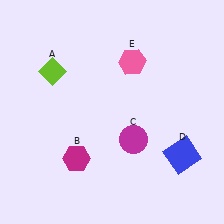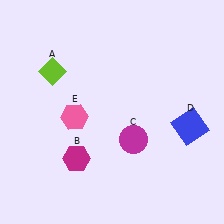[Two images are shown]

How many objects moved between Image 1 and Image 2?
2 objects moved between the two images.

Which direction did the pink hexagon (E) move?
The pink hexagon (E) moved left.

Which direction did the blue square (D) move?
The blue square (D) moved up.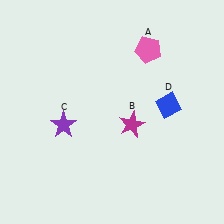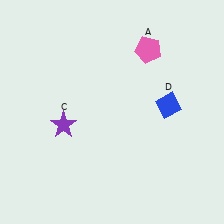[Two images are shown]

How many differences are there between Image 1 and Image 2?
There is 1 difference between the two images.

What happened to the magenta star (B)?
The magenta star (B) was removed in Image 2. It was in the bottom-right area of Image 1.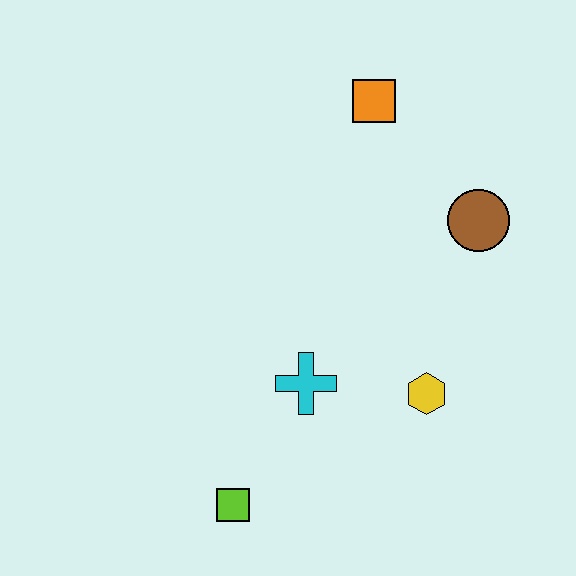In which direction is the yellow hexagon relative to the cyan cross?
The yellow hexagon is to the right of the cyan cross.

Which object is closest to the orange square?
The brown circle is closest to the orange square.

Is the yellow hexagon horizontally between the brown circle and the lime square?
Yes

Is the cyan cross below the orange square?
Yes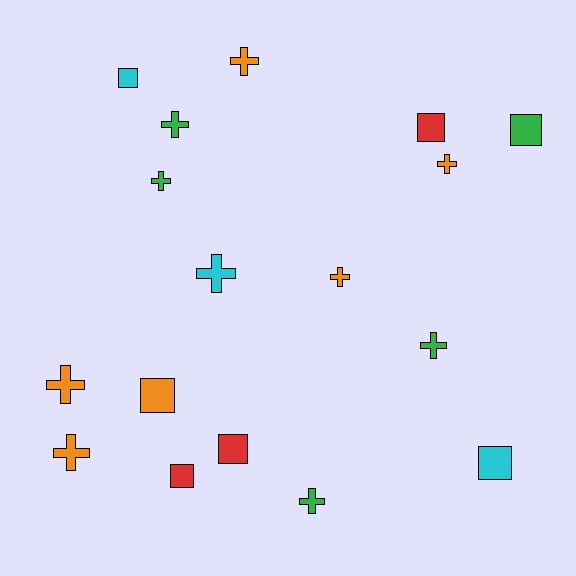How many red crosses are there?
There are no red crosses.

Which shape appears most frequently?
Cross, with 10 objects.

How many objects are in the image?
There are 17 objects.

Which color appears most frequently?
Orange, with 6 objects.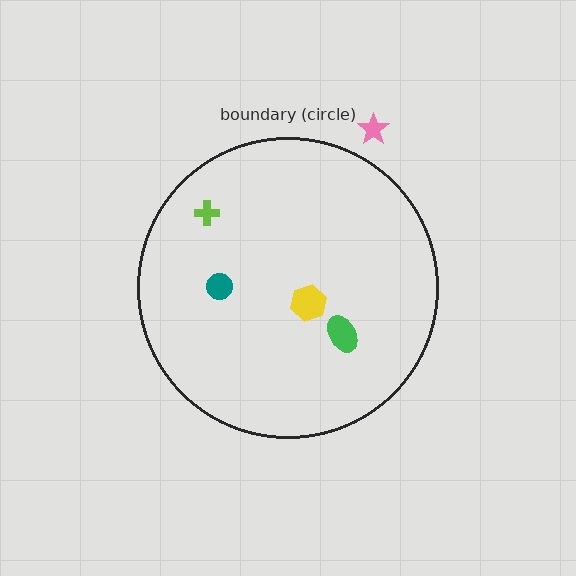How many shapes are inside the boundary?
4 inside, 1 outside.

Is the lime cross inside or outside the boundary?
Inside.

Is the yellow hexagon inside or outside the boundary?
Inside.